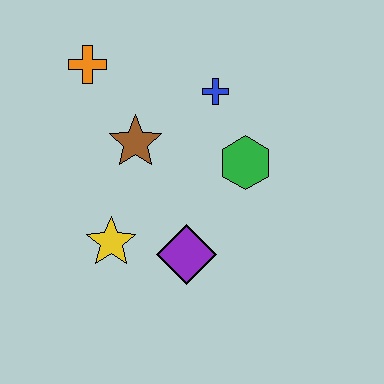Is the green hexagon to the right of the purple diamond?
Yes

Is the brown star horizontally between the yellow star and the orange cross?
No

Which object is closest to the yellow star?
The purple diamond is closest to the yellow star.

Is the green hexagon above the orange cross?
No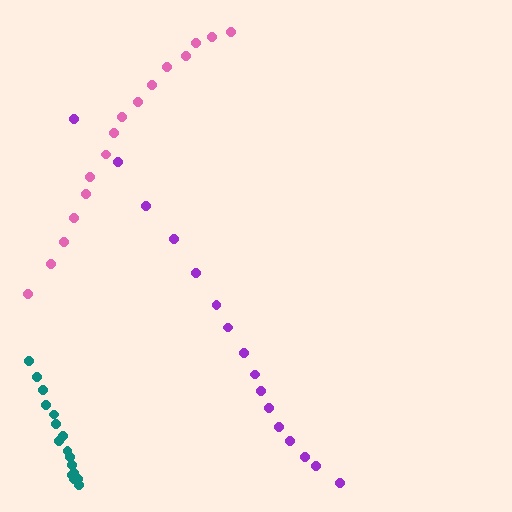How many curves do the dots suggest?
There are 3 distinct paths.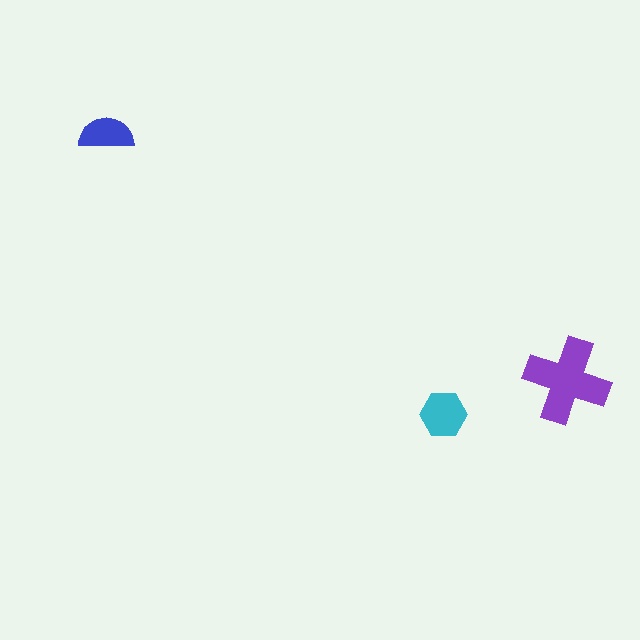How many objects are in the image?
There are 3 objects in the image.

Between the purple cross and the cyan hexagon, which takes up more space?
The purple cross.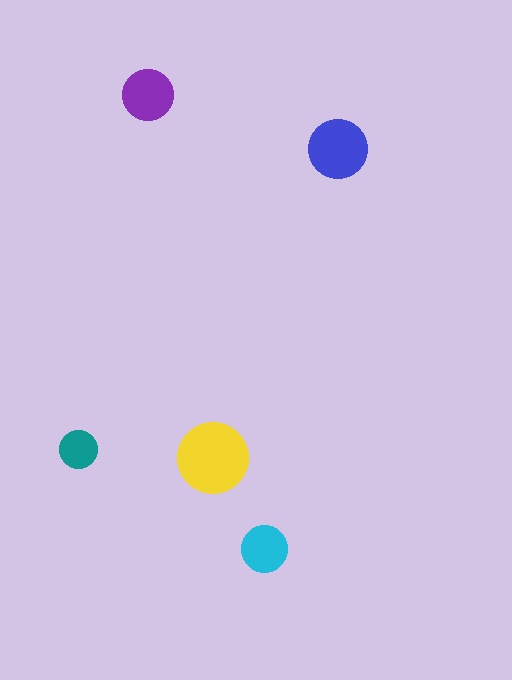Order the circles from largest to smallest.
the yellow one, the blue one, the purple one, the cyan one, the teal one.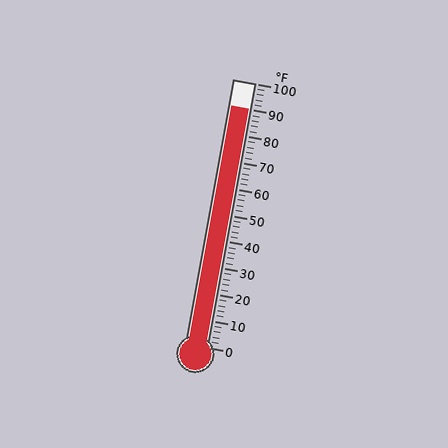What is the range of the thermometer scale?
The thermometer scale ranges from 0°F to 100°F.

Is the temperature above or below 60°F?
The temperature is above 60°F.